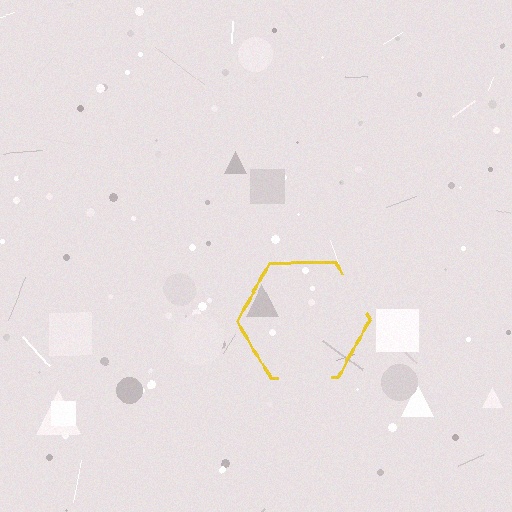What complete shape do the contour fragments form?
The contour fragments form a hexagon.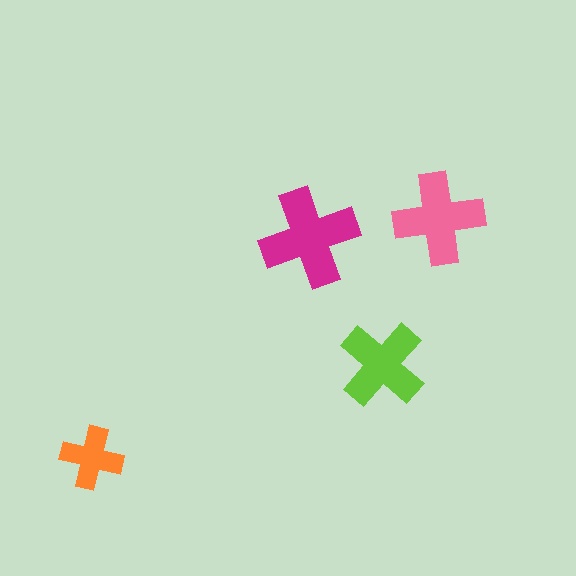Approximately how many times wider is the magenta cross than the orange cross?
About 1.5 times wider.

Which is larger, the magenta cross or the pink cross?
The magenta one.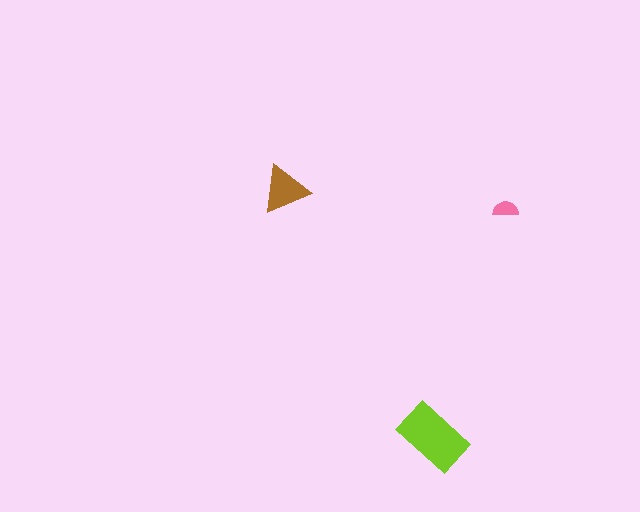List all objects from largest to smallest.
The lime rectangle, the brown triangle, the pink semicircle.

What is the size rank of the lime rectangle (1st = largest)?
1st.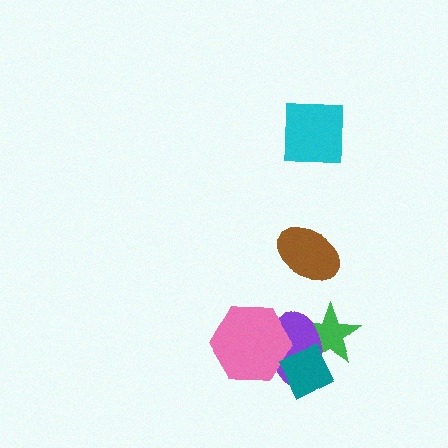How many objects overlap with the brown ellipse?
0 objects overlap with the brown ellipse.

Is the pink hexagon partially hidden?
Yes, it is partially covered by another shape.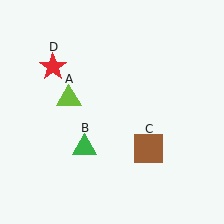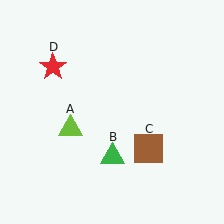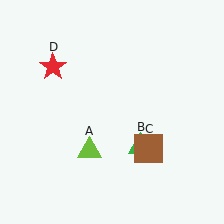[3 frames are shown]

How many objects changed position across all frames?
2 objects changed position: lime triangle (object A), green triangle (object B).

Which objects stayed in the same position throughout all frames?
Brown square (object C) and red star (object D) remained stationary.